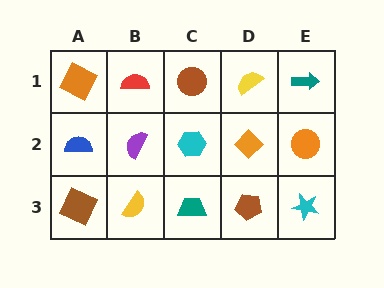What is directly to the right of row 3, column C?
A brown pentagon.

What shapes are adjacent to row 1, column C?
A cyan hexagon (row 2, column C), a red semicircle (row 1, column B), a yellow semicircle (row 1, column D).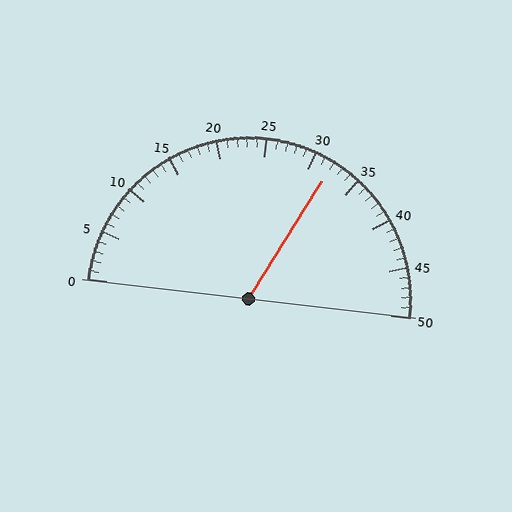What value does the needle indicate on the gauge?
The needle indicates approximately 32.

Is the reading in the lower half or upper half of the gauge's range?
The reading is in the upper half of the range (0 to 50).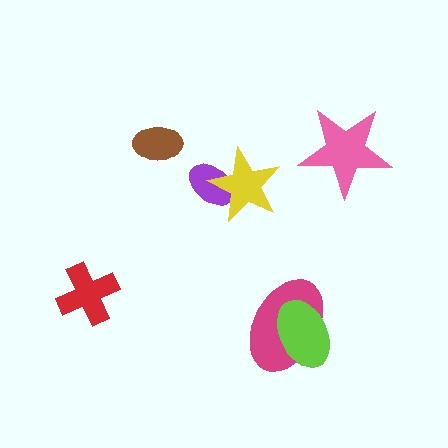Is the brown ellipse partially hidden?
No, no other shape covers it.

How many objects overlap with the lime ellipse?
1 object overlaps with the lime ellipse.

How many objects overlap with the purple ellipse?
1 object overlaps with the purple ellipse.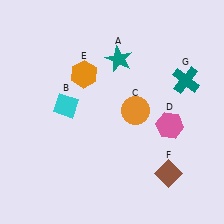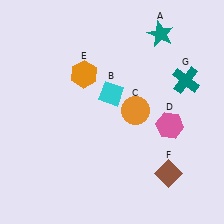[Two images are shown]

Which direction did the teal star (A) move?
The teal star (A) moved right.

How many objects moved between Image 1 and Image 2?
2 objects moved between the two images.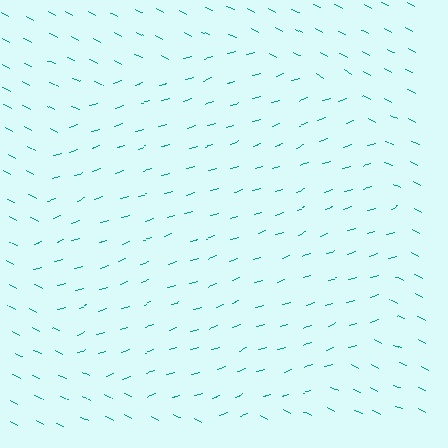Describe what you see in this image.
The image is filled with small teal line segments. A circle region in the image has lines oriented differently from the surrounding lines, creating a visible texture boundary.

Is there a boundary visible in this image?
Yes, there is a texture boundary formed by a change in line orientation.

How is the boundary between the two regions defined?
The boundary is defined purely by a change in line orientation (approximately 45 degrees difference). All lines are the same color and thickness.